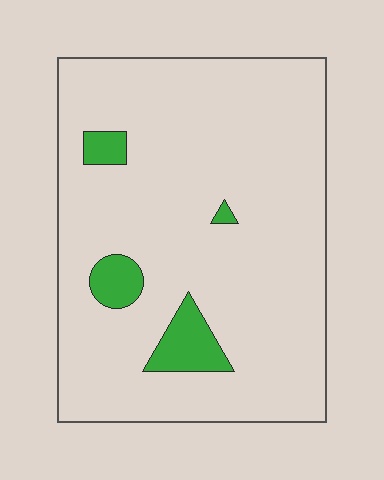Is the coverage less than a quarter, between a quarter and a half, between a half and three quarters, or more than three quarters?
Less than a quarter.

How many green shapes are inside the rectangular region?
4.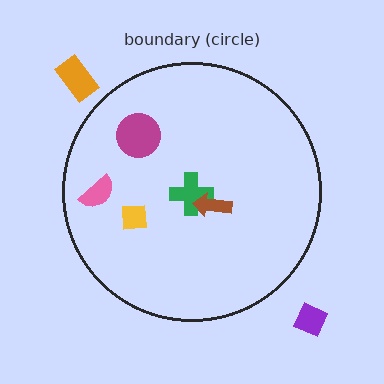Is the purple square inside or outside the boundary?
Outside.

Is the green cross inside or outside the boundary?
Inside.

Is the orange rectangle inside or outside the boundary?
Outside.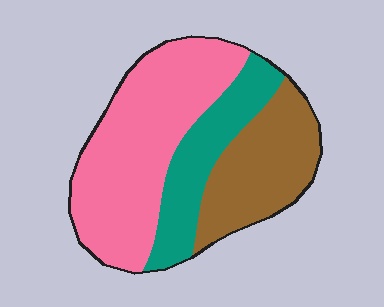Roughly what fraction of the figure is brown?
Brown covers roughly 30% of the figure.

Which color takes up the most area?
Pink, at roughly 50%.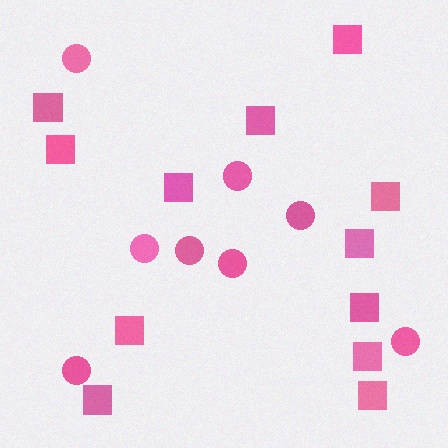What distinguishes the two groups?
There are 2 groups: one group of circles (8) and one group of squares (12).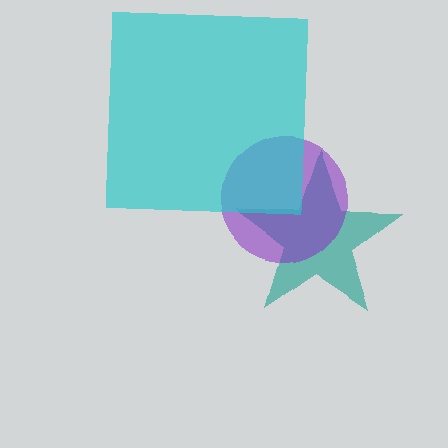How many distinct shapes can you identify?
There are 3 distinct shapes: a teal star, a purple circle, a cyan square.